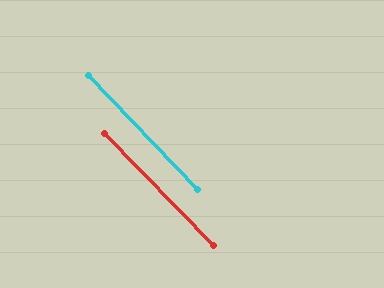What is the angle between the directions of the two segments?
Approximately 1 degree.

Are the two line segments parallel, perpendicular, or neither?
Parallel — their directions differ by only 0.5°.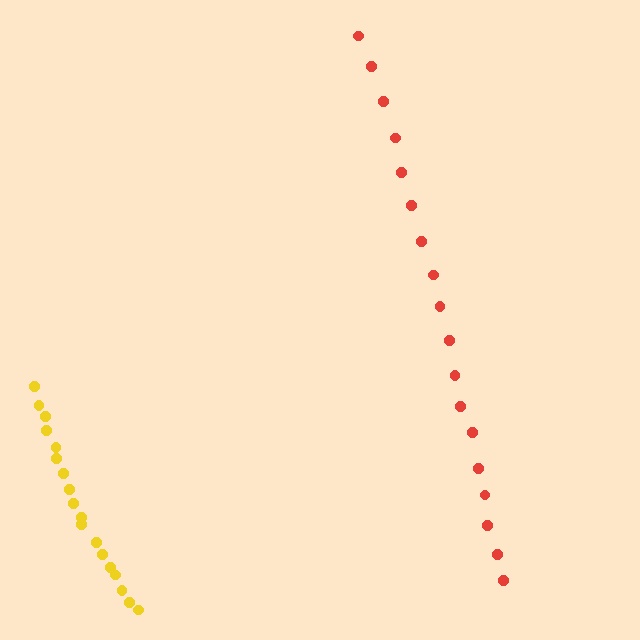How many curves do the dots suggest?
There are 2 distinct paths.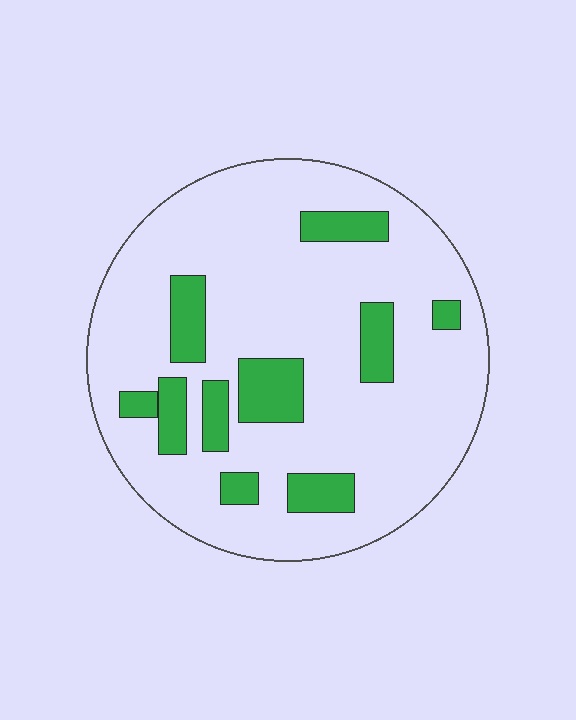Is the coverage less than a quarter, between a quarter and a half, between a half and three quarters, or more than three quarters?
Less than a quarter.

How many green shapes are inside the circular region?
10.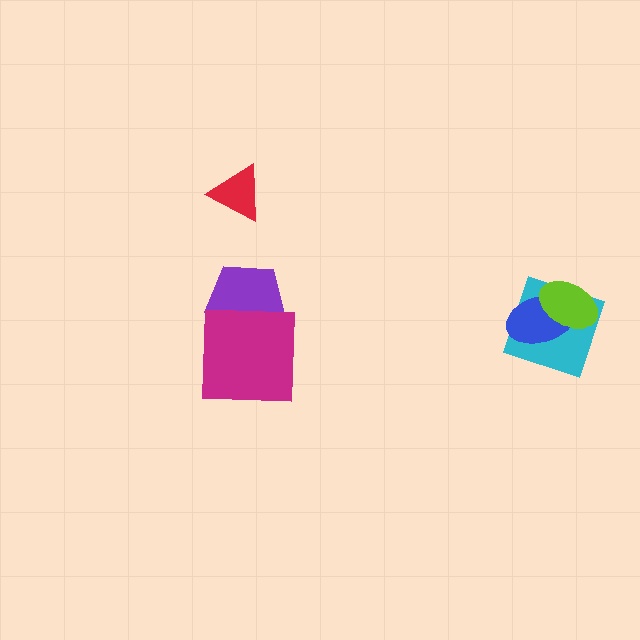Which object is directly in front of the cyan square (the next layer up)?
The blue ellipse is directly in front of the cyan square.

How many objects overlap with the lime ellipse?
2 objects overlap with the lime ellipse.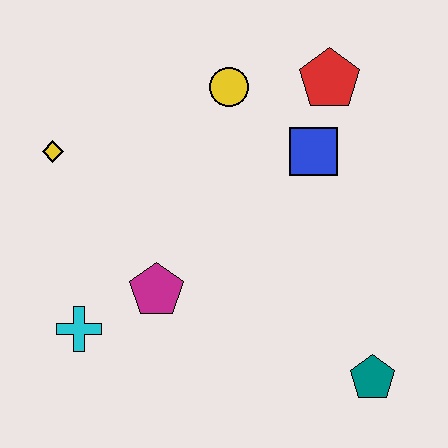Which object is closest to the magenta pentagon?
The cyan cross is closest to the magenta pentagon.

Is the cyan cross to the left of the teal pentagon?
Yes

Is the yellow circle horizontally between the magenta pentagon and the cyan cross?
No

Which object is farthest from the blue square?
The cyan cross is farthest from the blue square.